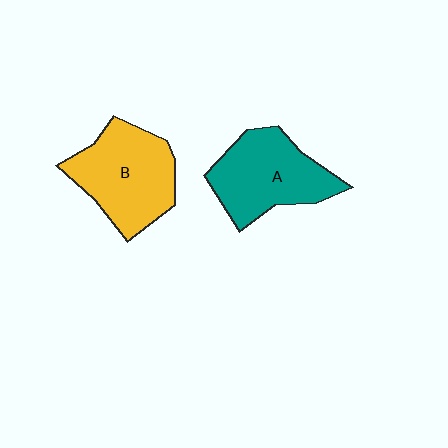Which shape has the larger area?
Shape B (yellow).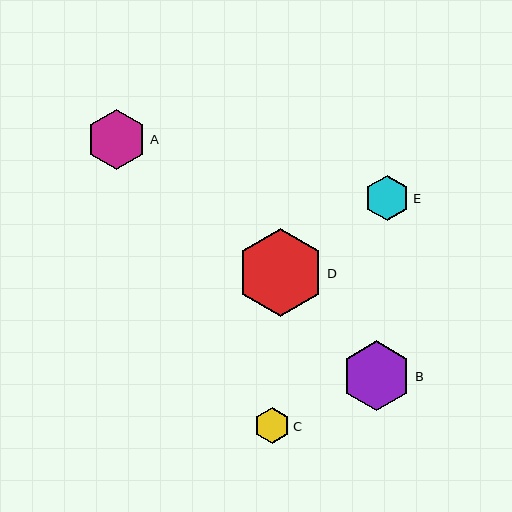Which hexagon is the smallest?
Hexagon C is the smallest with a size of approximately 36 pixels.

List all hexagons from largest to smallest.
From largest to smallest: D, B, A, E, C.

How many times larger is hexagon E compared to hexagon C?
Hexagon E is approximately 1.3 times the size of hexagon C.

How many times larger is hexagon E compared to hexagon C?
Hexagon E is approximately 1.3 times the size of hexagon C.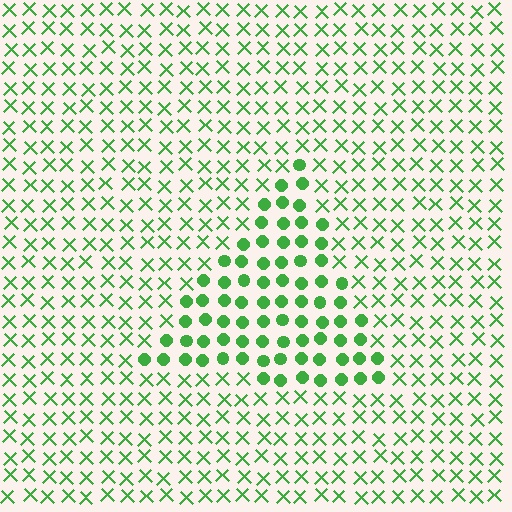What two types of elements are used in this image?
The image uses circles inside the triangle region and X marks outside it.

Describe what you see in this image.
The image is filled with small green elements arranged in a uniform grid. A triangle-shaped region contains circles, while the surrounding area contains X marks. The boundary is defined purely by the change in element shape.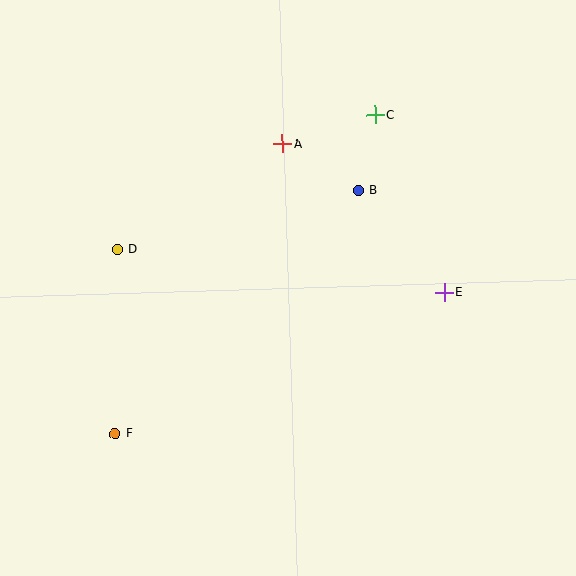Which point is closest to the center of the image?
Point B at (358, 191) is closest to the center.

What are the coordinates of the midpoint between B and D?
The midpoint between B and D is at (238, 220).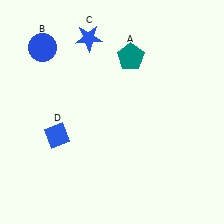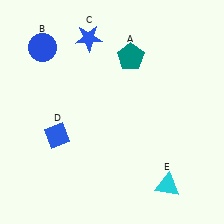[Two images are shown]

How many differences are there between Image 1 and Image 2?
There is 1 difference between the two images.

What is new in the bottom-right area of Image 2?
A cyan triangle (E) was added in the bottom-right area of Image 2.